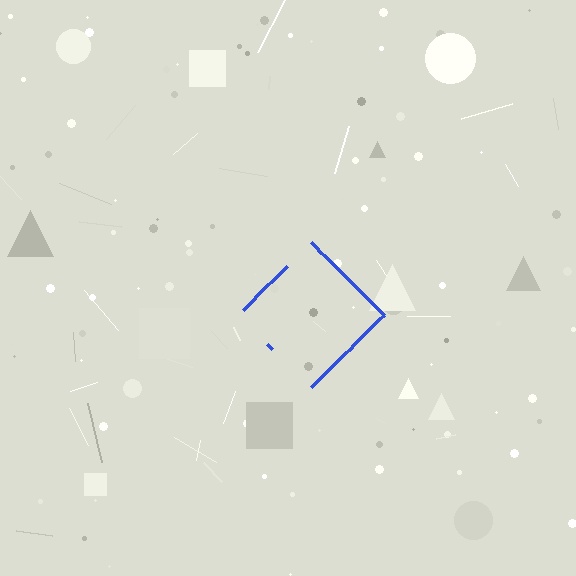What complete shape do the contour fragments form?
The contour fragments form a diamond.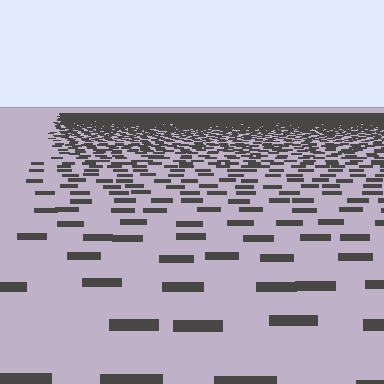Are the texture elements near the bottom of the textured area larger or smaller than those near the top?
Larger. Near the bottom, elements are closer to the viewer and appear at a bigger on-screen size.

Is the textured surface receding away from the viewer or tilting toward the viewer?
The surface is receding away from the viewer. Texture elements get smaller and denser toward the top.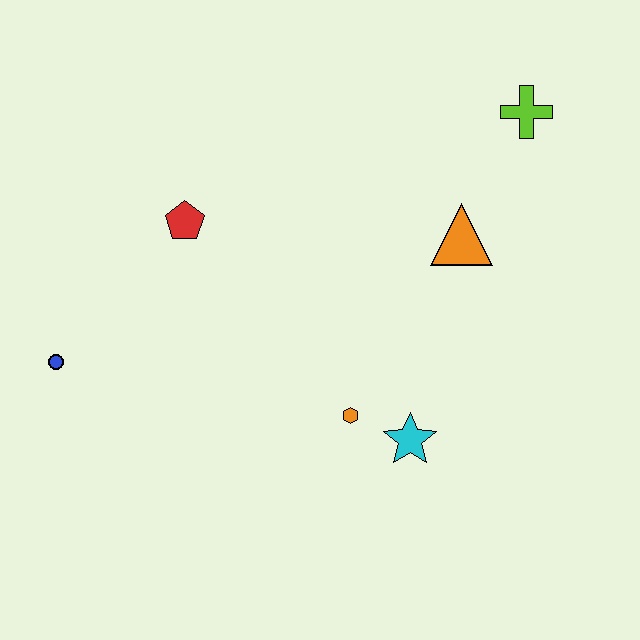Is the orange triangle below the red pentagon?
Yes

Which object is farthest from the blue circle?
The lime cross is farthest from the blue circle.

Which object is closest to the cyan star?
The orange hexagon is closest to the cyan star.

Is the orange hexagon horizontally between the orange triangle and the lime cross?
No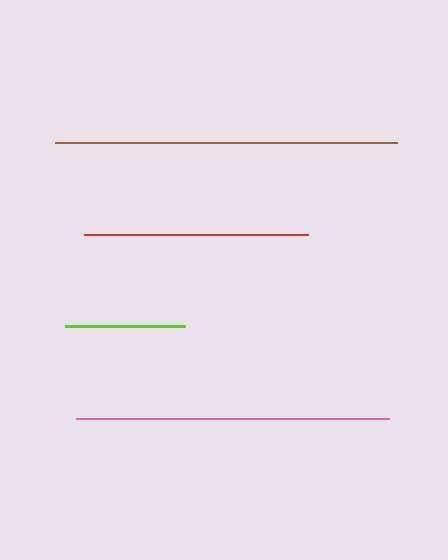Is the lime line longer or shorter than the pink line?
The pink line is longer than the lime line.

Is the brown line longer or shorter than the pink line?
The brown line is longer than the pink line.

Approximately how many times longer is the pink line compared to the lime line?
The pink line is approximately 2.6 times the length of the lime line.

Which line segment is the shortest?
The lime line is the shortest at approximately 120 pixels.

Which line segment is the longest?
The brown line is the longest at approximately 343 pixels.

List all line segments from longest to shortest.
From longest to shortest: brown, pink, red, lime.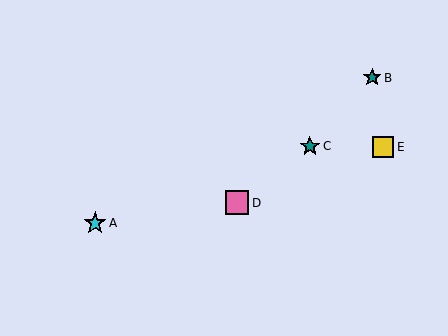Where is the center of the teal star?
The center of the teal star is at (372, 78).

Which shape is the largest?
The pink square (labeled D) is the largest.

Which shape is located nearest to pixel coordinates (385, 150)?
The yellow square (labeled E) at (383, 147) is nearest to that location.